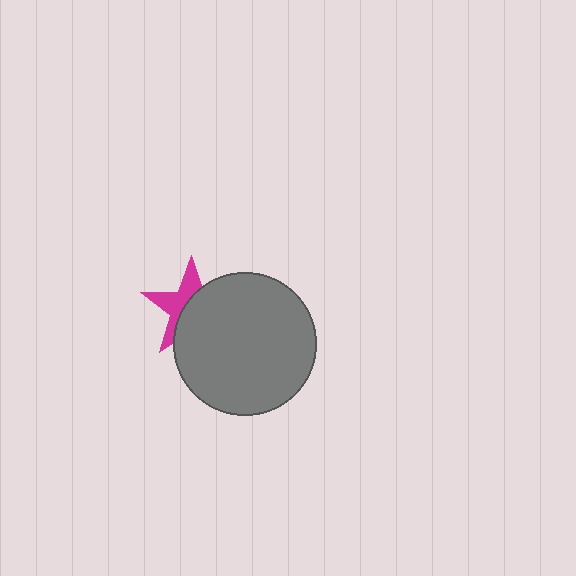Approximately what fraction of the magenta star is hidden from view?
Roughly 56% of the magenta star is hidden behind the gray circle.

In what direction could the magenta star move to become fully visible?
The magenta star could move toward the upper-left. That would shift it out from behind the gray circle entirely.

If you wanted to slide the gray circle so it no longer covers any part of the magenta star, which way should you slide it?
Slide it toward the lower-right — that is the most direct way to separate the two shapes.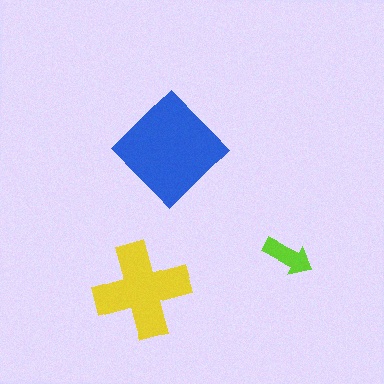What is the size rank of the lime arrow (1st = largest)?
3rd.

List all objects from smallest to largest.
The lime arrow, the yellow cross, the blue diamond.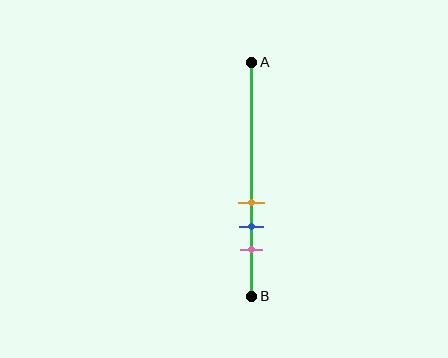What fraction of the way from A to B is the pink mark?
The pink mark is approximately 80% (0.8) of the way from A to B.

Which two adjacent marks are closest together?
The orange and blue marks are the closest adjacent pair.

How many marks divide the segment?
There are 3 marks dividing the segment.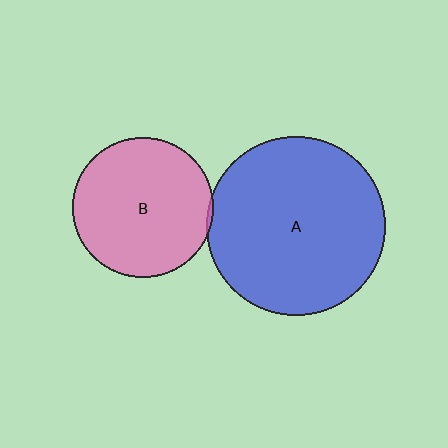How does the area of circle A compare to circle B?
Approximately 1.6 times.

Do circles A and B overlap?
Yes.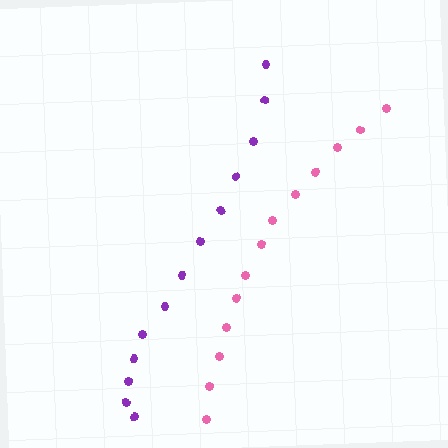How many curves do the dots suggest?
There are 2 distinct paths.